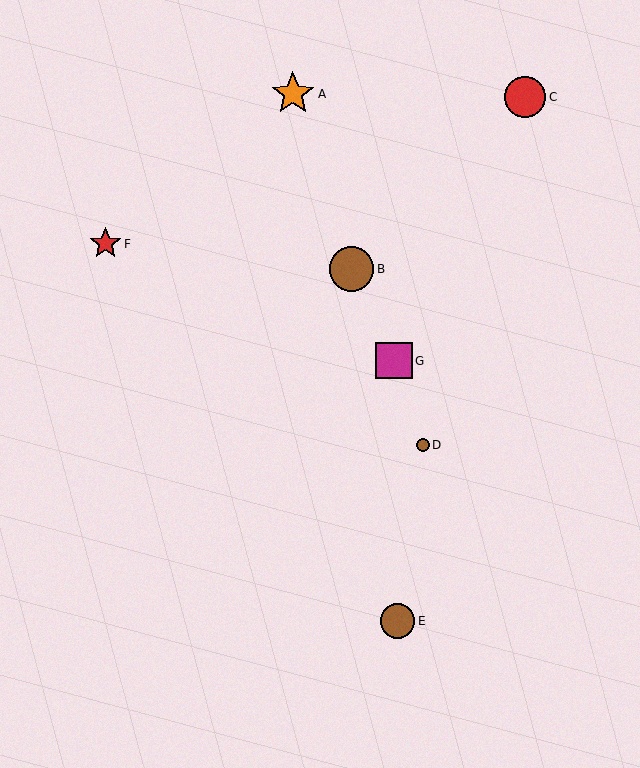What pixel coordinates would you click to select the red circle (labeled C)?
Click at (525, 97) to select the red circle C.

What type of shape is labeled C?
Shape C is a red circle.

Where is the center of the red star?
The center of the red star is at (106, 244).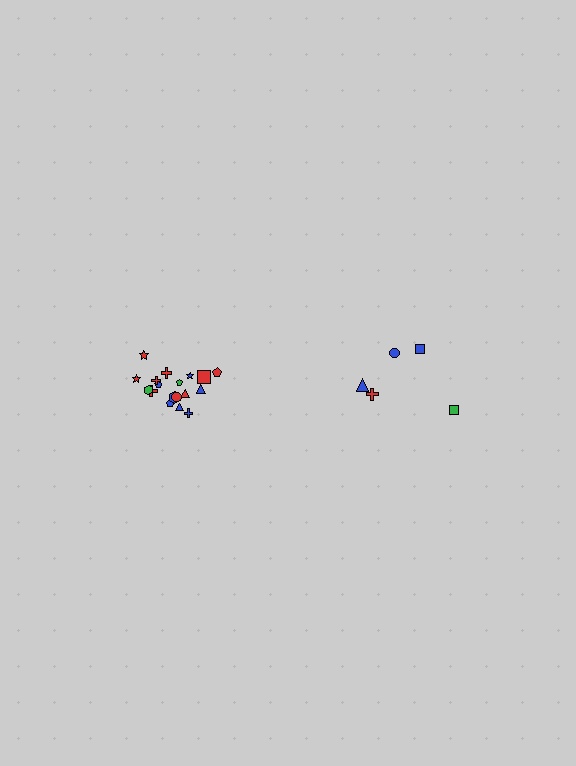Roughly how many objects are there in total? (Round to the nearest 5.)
Roughly 25 objects in total.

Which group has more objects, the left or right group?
The left group.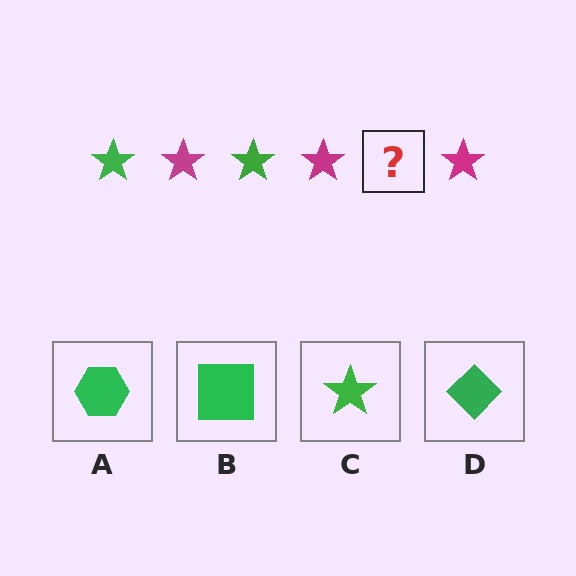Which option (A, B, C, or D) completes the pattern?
C.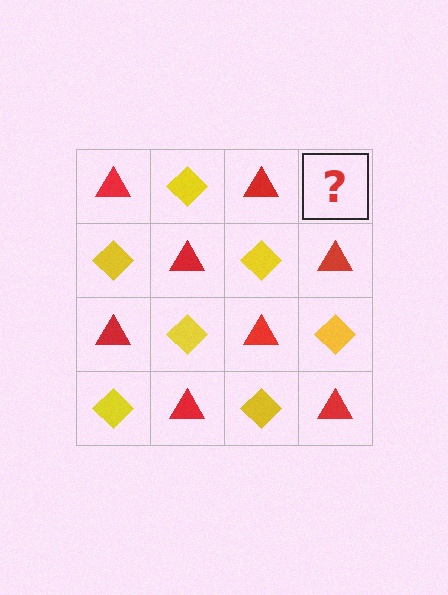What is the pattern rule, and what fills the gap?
The rule is that it alternates red triangle and yellow diamond in a checkerboard pattern. The gap should be filled with a yellow diamond.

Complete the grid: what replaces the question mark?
The question mark should be replaced with a yellow diamond.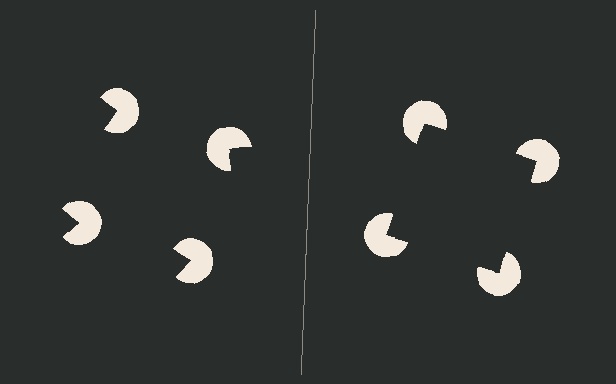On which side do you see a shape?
An illusory square appears on the right side. On the left side the wedge cuts are rotated, so no coherent shape forms.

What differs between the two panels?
The pac-man discs are positioned identically on both sides; only the wedge orientations differ. On the right they align to a square; on the left they are misaligned.